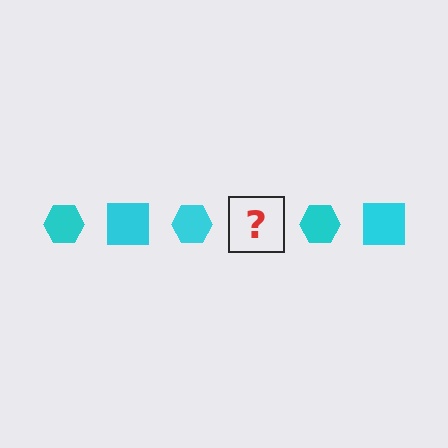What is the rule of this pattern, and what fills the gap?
The rule is that the pattern cycles through hexagon, square shapes in cyan. The gap should be filled with a cyan square.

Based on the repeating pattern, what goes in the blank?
The blank should be a cyan square.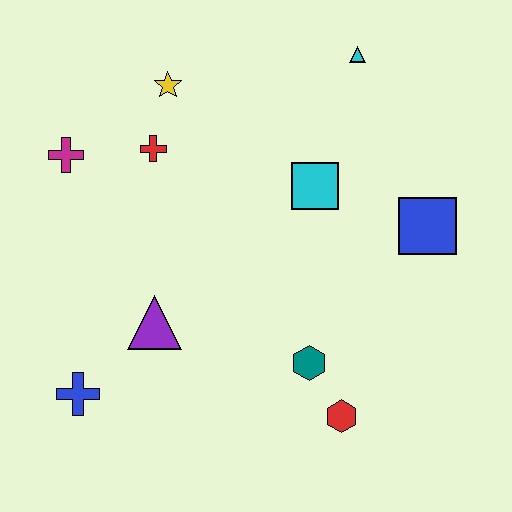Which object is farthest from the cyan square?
The blue cross is farthest from the cyan square.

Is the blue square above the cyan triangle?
No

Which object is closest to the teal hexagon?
The red hexagon is closest to the teal hexagon.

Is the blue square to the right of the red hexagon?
Yes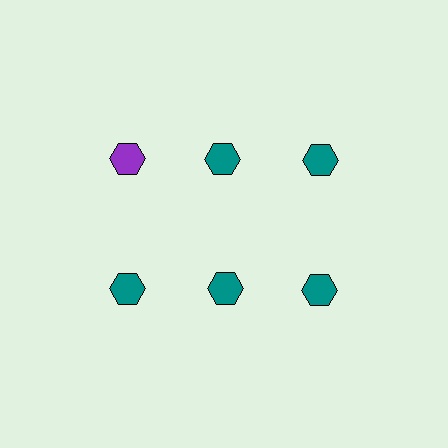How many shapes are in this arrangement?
There are 6 shapes arranged in a grid pattern.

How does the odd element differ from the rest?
It has a different color: purple instead of teal.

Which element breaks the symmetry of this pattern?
The purple hexagon in the top row, leftmost column breaks the symmetry. All other shapes are teal hexagons.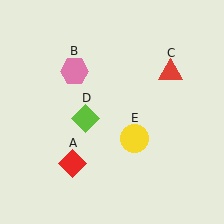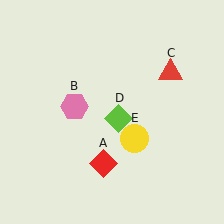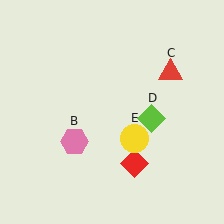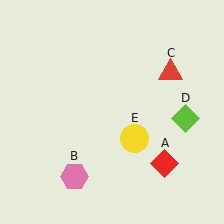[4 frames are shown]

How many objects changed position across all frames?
3 objects changed position: red diamond (object A), pink hexagon (object B), lime diamond (object D).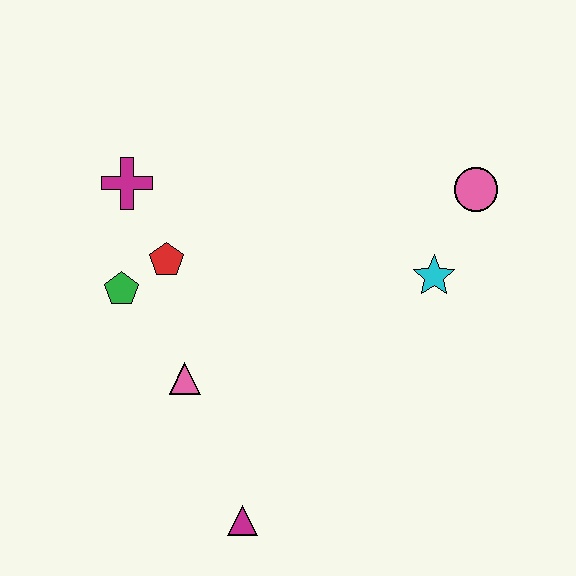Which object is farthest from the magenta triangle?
The pink circle is farthest from the magenta triangle.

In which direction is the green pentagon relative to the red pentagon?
The green pentagon is to the left of the red pentagon.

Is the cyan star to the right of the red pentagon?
Yes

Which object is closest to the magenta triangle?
The pink triangle is closest to the magenta triangle.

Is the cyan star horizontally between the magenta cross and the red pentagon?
No